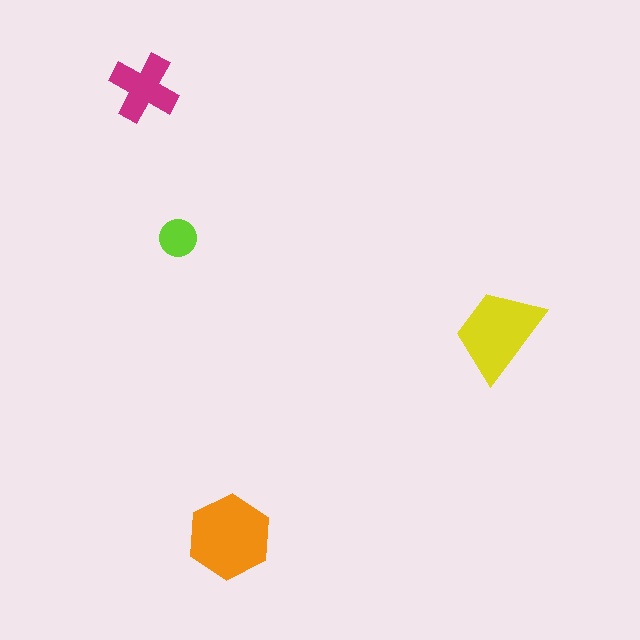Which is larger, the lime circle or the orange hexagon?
The orange hexagon.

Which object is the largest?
The orange hexagon.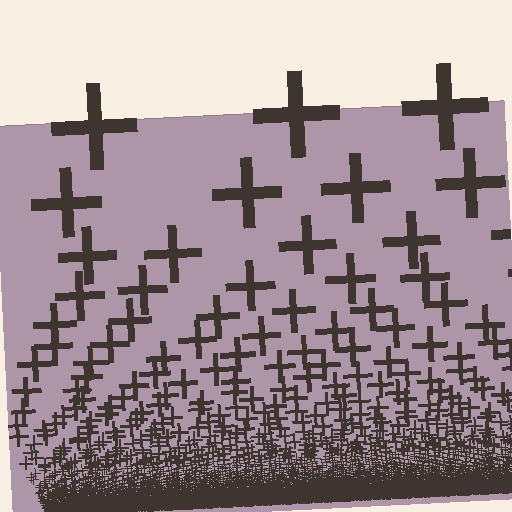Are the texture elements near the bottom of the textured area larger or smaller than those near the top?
Smaller. The gradient is inverted — elements near the bottom are smaller and denser.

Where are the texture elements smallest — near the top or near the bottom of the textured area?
Near the bottom.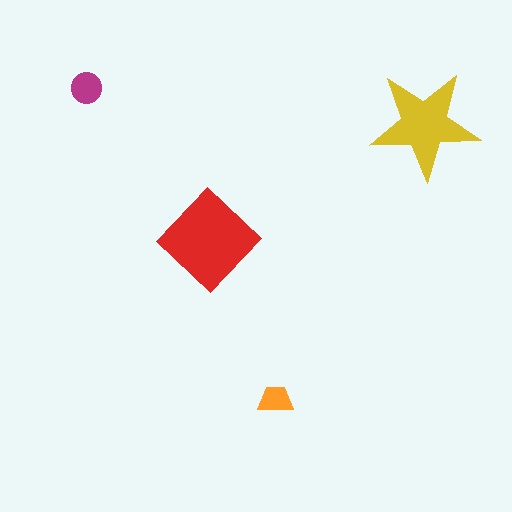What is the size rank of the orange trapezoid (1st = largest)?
4th.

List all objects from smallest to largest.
The orange trapezoid, the magenta circle, the yellow star, the red diamond.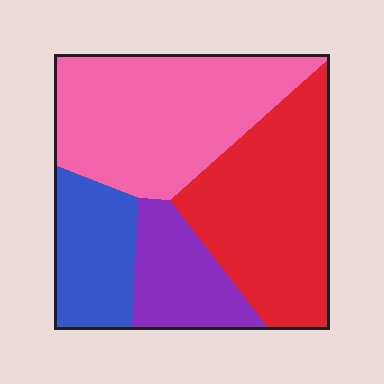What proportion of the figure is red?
Red takes up between a quarter and a half of the figure.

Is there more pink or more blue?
Pink.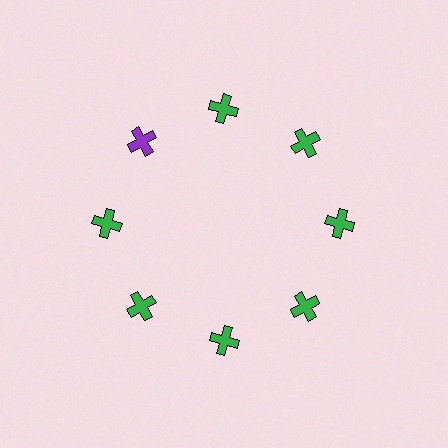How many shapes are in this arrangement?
There are 8 shapes arranged in a ring pattern.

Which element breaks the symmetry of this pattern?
The purple cross at roughly the 10 o'clock position breaks the symmetry. All other shapes are green crosses.